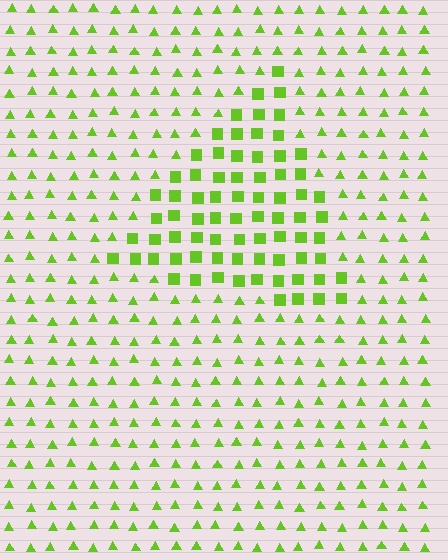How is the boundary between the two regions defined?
The boundary is defined by a change in element shape: squares inside vs. triangles outside. All elements share the same color and spacing.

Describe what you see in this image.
The image is filled with small lime elements arranged in a uniform grid. A triangle-shaped region contains squares, while the surrounding area contains triangles. The boundary is defined purely by the change in element shape.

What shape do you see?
I see a triangle.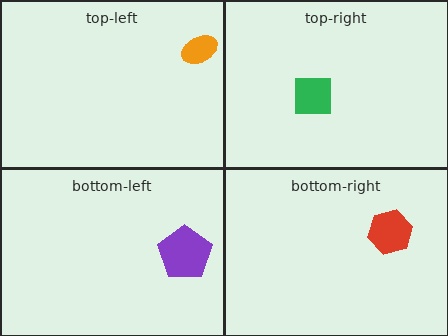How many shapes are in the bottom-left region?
1.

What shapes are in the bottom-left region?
The purple pentagon.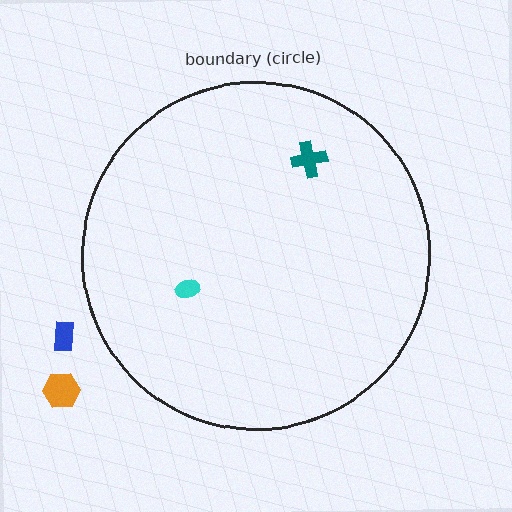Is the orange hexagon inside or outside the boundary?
Outside.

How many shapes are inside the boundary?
2 inside, 2 outside.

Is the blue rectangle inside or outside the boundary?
Outside.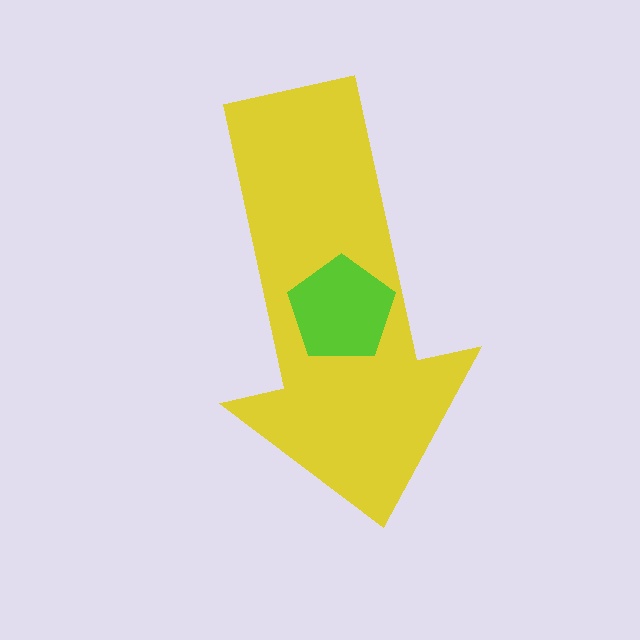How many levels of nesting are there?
2.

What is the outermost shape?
The yellow arrow.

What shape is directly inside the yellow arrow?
The lime pentagon.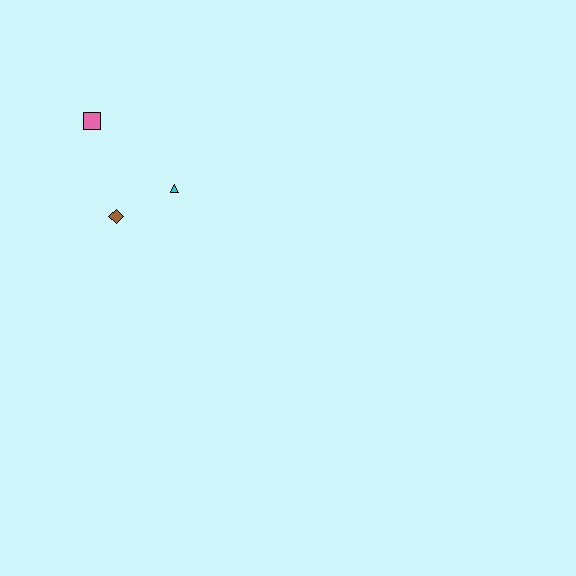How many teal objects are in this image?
There are no teal objects.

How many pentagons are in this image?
There are no pentagons.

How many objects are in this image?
There are 3 objects.